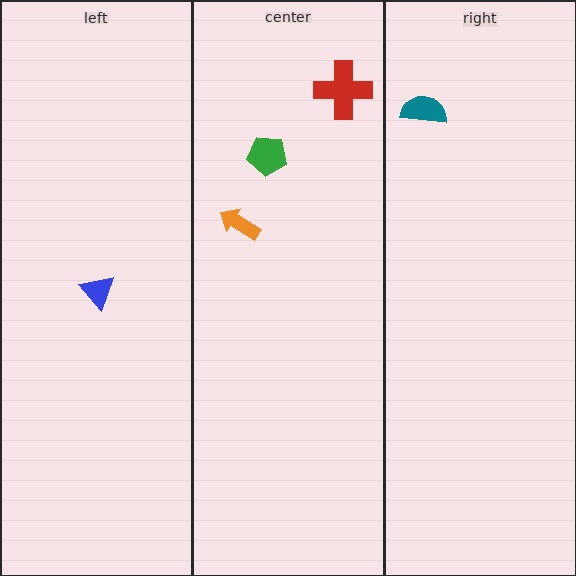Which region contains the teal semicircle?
The right region.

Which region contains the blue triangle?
The left region.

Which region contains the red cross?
The center region.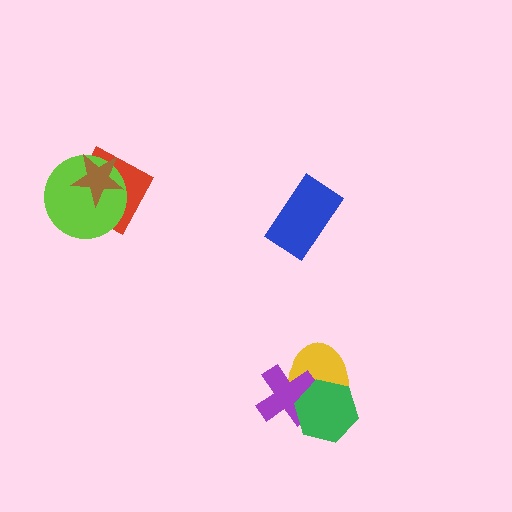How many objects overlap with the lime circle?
2 objects overlap with the lime circle.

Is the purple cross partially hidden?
Yes, it is partially covered by another shape.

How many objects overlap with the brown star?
2 objects overlap with the brown star.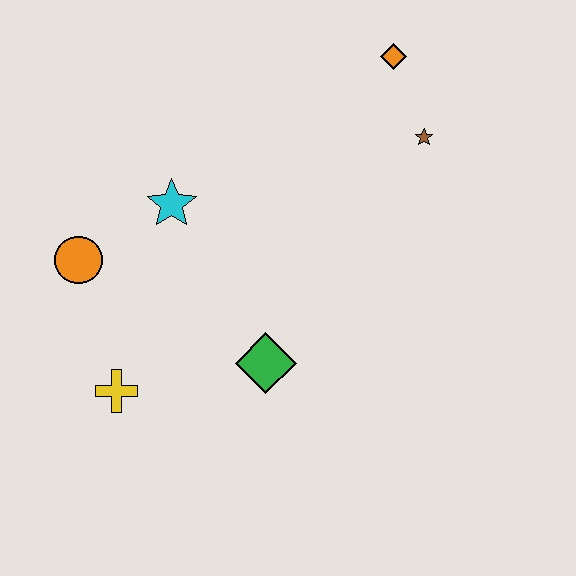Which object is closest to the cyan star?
The orange circle is closest to the cyan star.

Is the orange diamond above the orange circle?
Yes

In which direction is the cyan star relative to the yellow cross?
The cyan star is above the yellow cross.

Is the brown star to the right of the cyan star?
Yes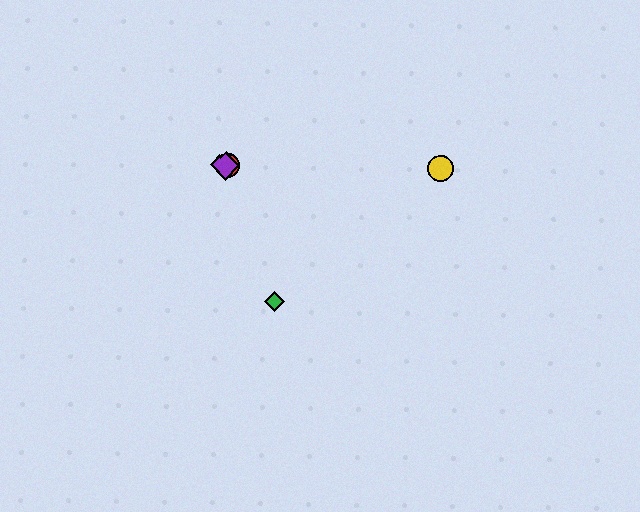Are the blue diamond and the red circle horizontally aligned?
Yes, both are at y≈165.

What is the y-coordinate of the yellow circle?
The yellow circle is at y≈168.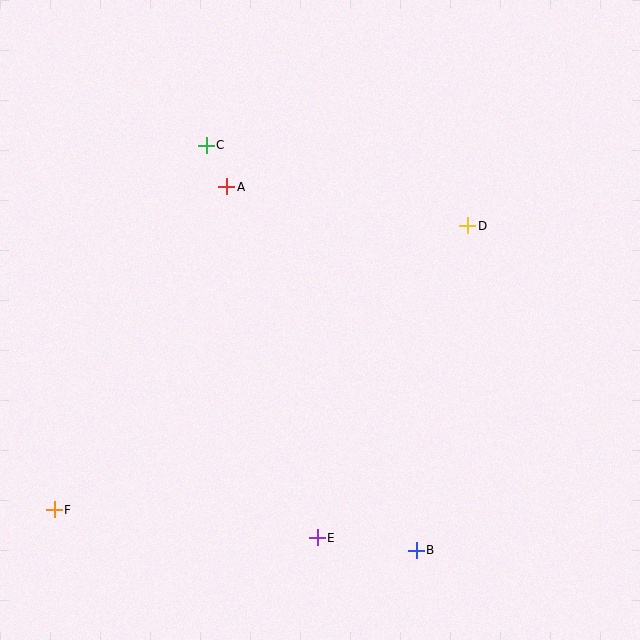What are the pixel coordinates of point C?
Point C is at (206, 145).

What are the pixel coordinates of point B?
Point B is at (416, 550).